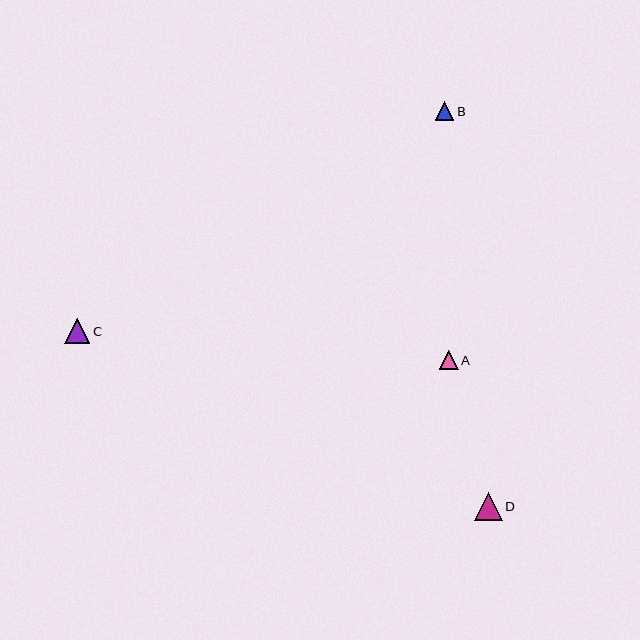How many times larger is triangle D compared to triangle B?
Triangle D is approximately 1.5 times the size of triangle B.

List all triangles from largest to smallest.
From largest to smallest: D, C, A, B.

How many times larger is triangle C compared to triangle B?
Triangle C is approximately 1.4 times the size of triangle B.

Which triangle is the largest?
Triangle D is the largest with a size of approximately 28 pixels.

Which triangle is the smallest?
Triangle B is the smallest with a size of approximately 18 pixels.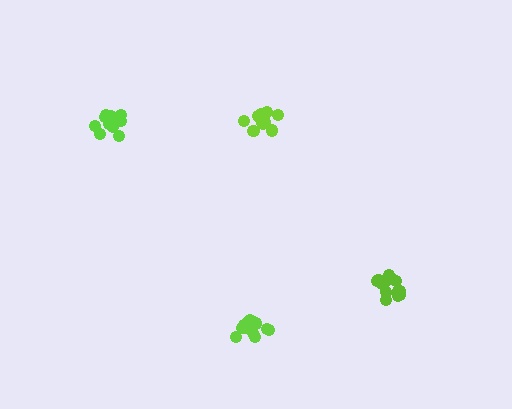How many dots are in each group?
Group 1: 13 dots, Group 2: 14 dots, Group 3: 14 dots, Group 4: 11 dots (52 total).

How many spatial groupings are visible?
There are 4 spatial groupings.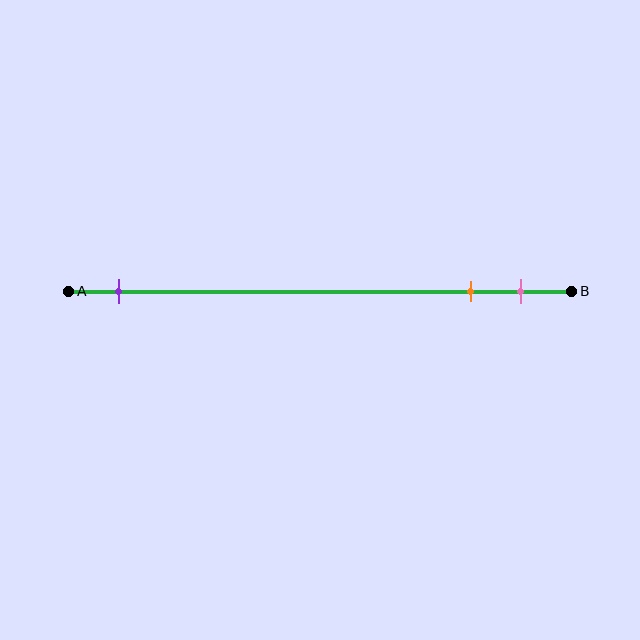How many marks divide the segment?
There are 3 marks dividing the segment.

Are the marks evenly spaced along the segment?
No, the marks are not evenly spaced.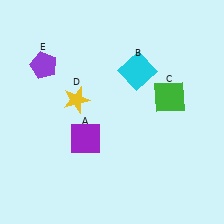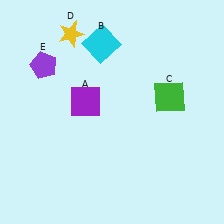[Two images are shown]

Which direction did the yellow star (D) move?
The yellow star (D) moved up.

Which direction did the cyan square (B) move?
The cyan square (B) moved left.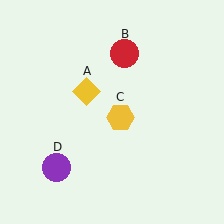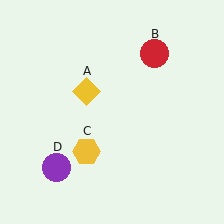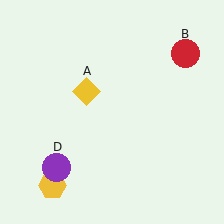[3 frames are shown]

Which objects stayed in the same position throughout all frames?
Yellow diamond (object A) and purple circle (object D) remained stationary.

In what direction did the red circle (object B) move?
The red circle (object B) moved right.